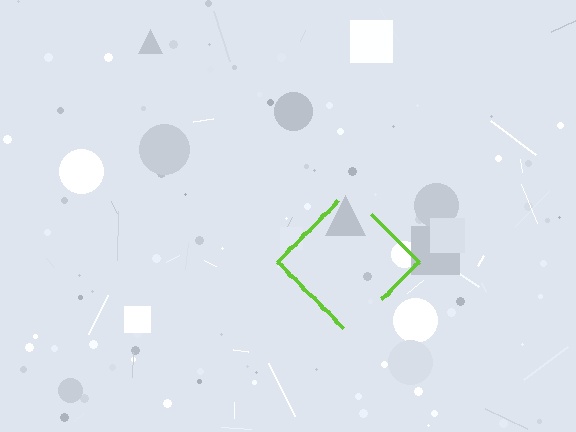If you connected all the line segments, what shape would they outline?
They would outline a diamond.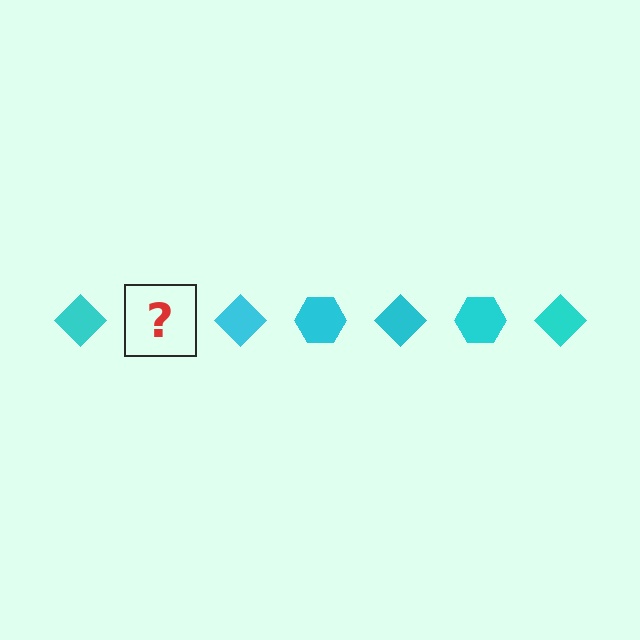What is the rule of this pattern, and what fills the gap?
The rule is that the pattern cycles through diamond, hexagon shapes in cyan. The gap should be filled with a cyan hexagon.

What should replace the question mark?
The question mark should be replaced with a cyan hexagon.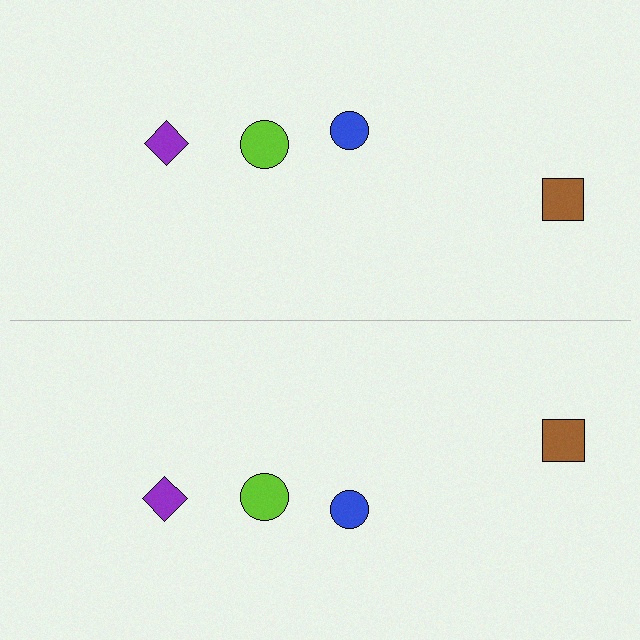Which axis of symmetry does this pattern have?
The pattern has a horizontal axis of symmetry running through the center of the image.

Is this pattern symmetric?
Yes, this pattern has bilateral (reflection) symmetry.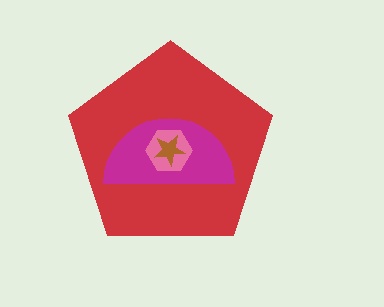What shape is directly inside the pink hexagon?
The brown star.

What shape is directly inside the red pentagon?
The magenta semicircle.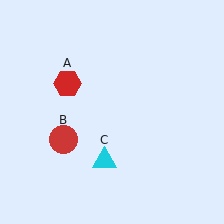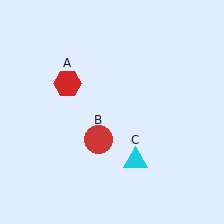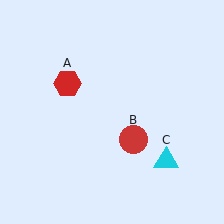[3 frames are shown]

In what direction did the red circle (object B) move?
The red circle (object B) moved right.